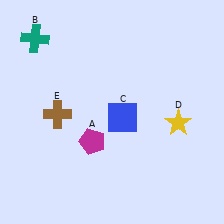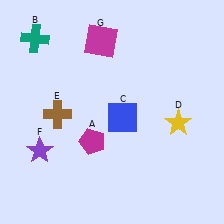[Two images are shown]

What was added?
A purple star (F), a magenta square (G) were added in Image 2.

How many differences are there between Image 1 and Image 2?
There are 2 differences between the two images.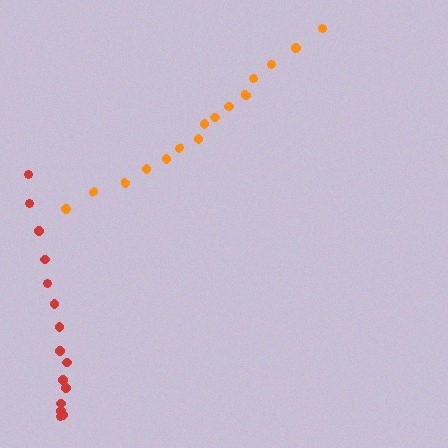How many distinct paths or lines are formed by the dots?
There are 2 distinct paths.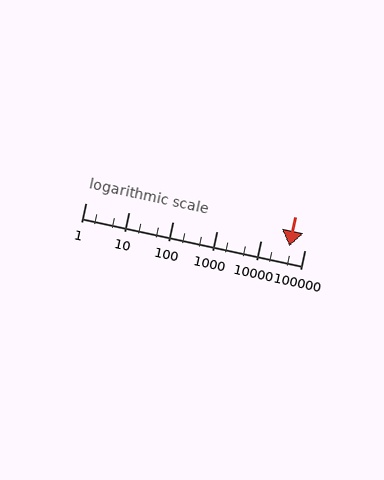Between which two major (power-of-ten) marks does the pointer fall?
The pointer is between 10000 and 100000.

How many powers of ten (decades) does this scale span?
The scale spans 5 decades, from 1 to 100000.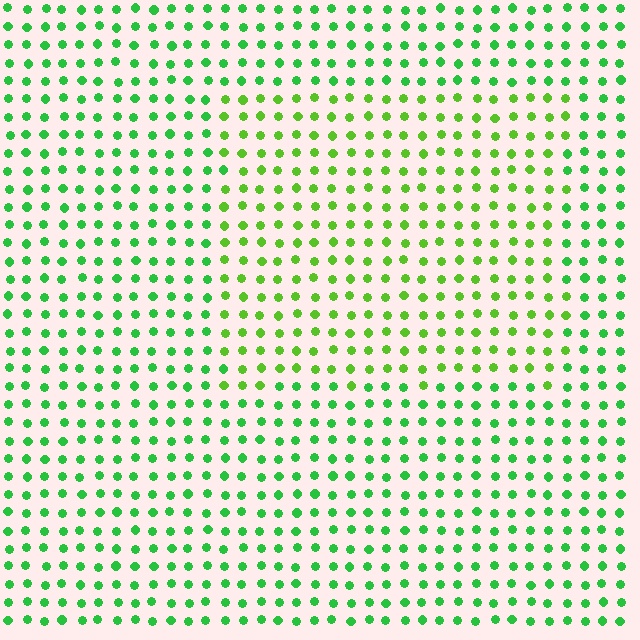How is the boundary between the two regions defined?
The boundary is defined purely by a slight shift in hue (about 28 degrees). Spacing, size, and orientation are identical on both sides.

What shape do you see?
I see a rectangle.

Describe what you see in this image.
The image is filled with small green elements in a uniform arrangement. A rectangle-shaped region is visible where the elements are tinted to a slightly different hue, forming a subtle color boundary.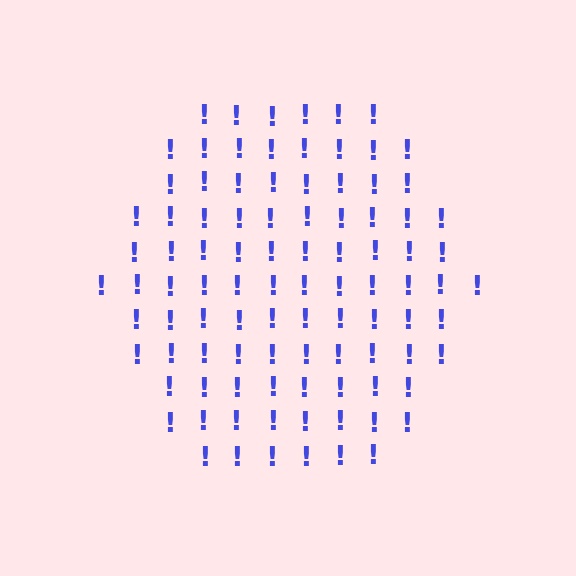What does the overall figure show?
The overall figure shows a hexagon.